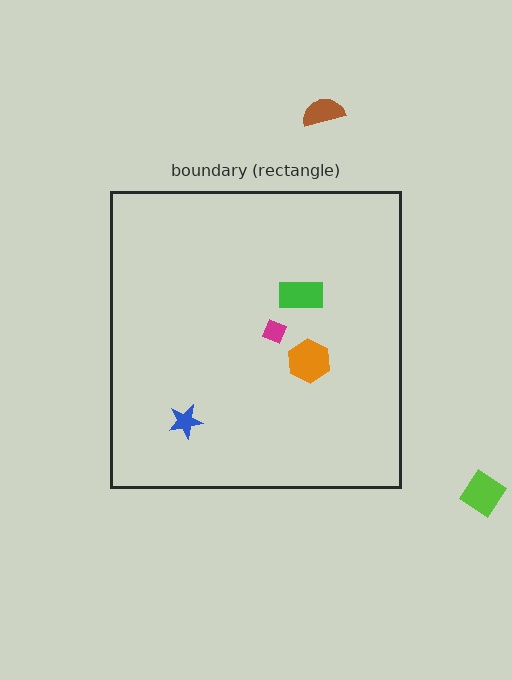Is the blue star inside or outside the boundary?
Inside.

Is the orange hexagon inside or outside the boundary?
Inside.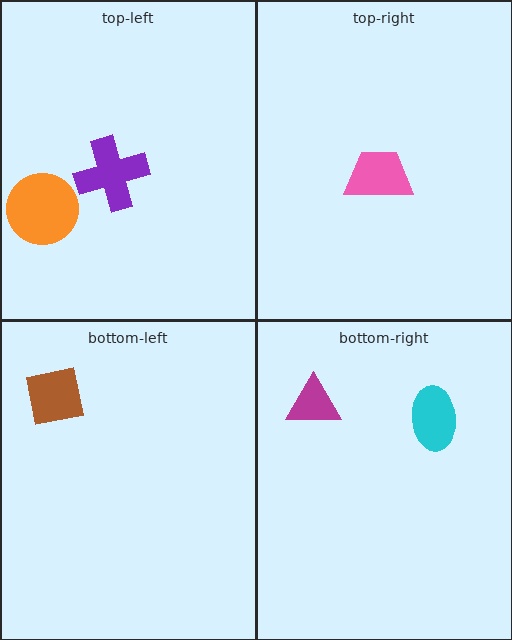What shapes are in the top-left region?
The orange circle, the purple cross.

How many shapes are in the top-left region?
2.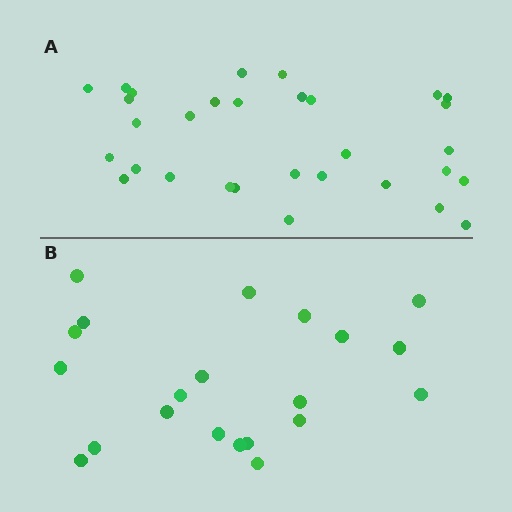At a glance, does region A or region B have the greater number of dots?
Region A (the top region) has more dots.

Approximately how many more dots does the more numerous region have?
Region A has roughly 10 or so more dots than region B.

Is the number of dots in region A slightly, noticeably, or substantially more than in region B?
Region A has substantially more. The ratio is roughly 1.5 to 1.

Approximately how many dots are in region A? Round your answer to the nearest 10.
About 30 dots. (The exact count is 31, which rounds to 30.)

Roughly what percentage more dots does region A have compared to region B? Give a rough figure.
About 50% more.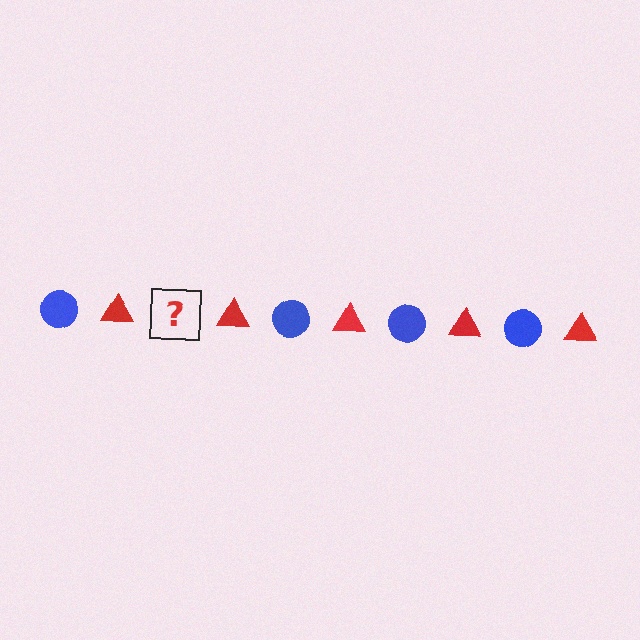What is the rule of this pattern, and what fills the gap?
The rule is that the pattern alternates between blue circle and red triangle. The gap should be filled with a blue circle.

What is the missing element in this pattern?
The missing element is a blue circle.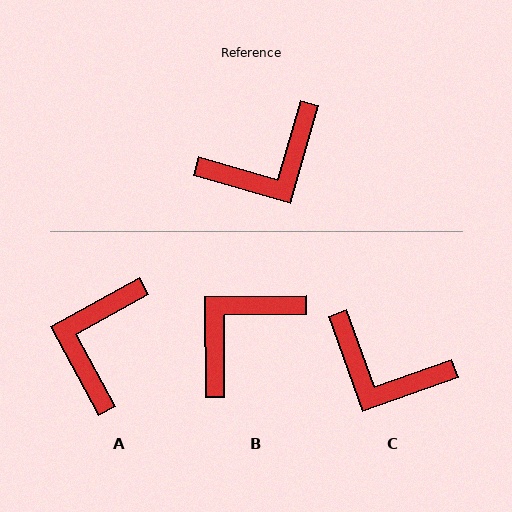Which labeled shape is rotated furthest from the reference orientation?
B, about 164 degrees away.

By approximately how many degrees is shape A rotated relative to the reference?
Approximately 136 degrees clockwise.